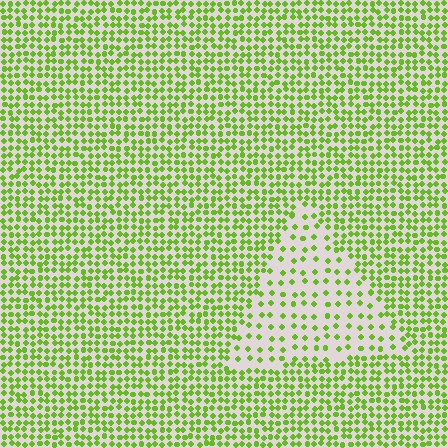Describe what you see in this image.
The image contains small lime elements arranged at two different densities. A triangle-shaped region is visible where the elements are less densely packed than the surrounding area.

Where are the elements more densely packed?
The elements are more densely packed outside the triangle boundary.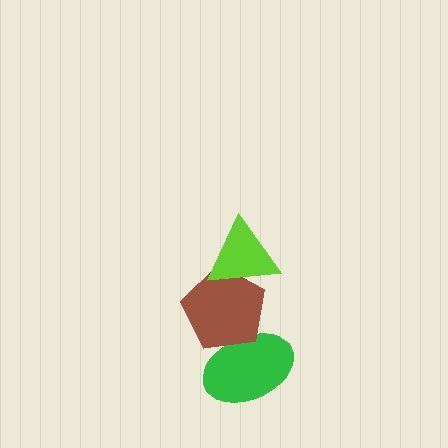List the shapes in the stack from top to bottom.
From top to bottom: the lime triangle, the brown pentagon, the green ellipse.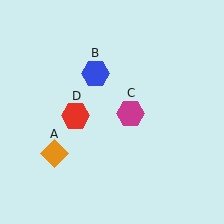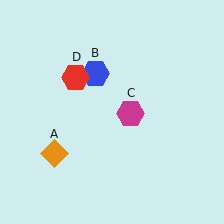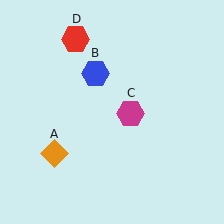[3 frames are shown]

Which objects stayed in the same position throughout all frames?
Orange diamond (object A) and blue hexagon (object B) and magenta hexagon (object C) remained stationary.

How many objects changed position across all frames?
1 object changed position: red hexagon (object D).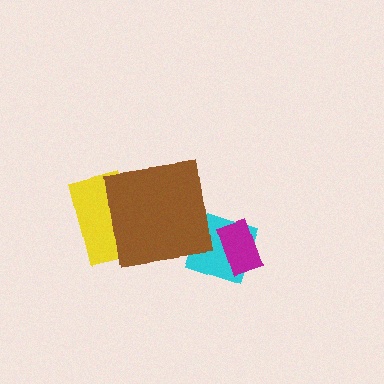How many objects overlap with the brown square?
1 object overlaps with the brown square.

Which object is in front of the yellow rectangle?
The brown square is in front of the yellow rectangle.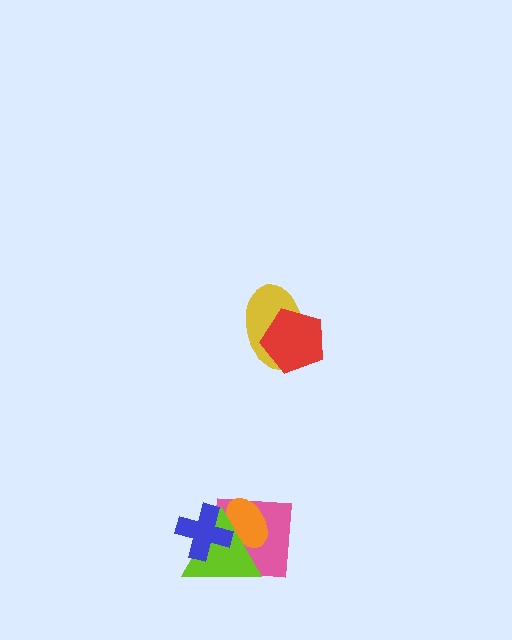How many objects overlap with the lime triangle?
3 objects overlap with the lime triangle.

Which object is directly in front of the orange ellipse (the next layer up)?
The lime triangle is directly in front of the orange ellipse.